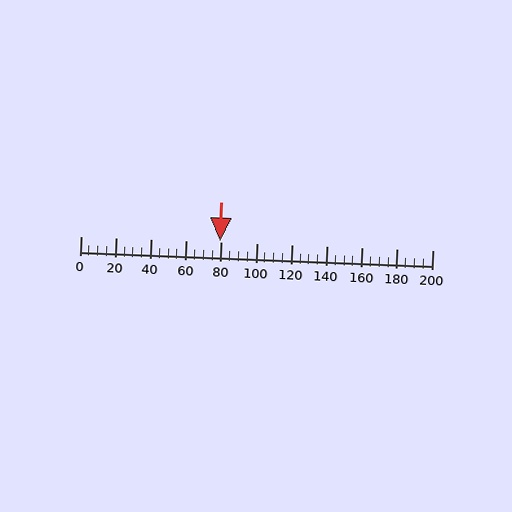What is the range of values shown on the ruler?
The ruler shows values from 0 to 200.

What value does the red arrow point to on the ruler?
The red arrow points to approximately 79.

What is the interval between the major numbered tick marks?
The major tick marks are spaced 20 units apart.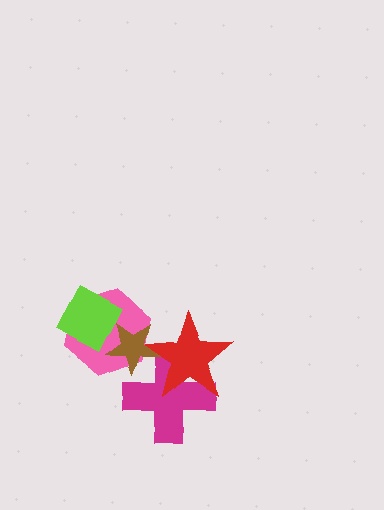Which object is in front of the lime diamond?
The brown star is in front of the lime diamond.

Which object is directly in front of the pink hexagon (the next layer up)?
The lime diamond is directly in front of the pink hexagon.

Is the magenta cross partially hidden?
Yes, it is partially covered by another shape.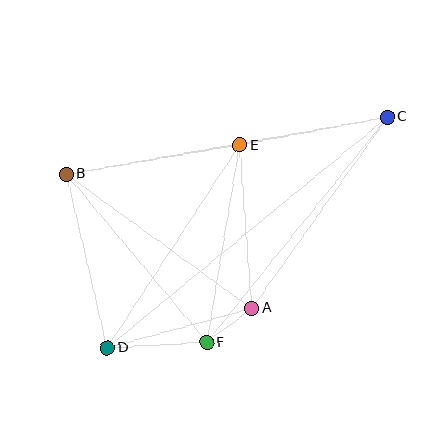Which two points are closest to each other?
Points A and F are closest to each other.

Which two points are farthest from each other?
Points C and D are farthest from each other.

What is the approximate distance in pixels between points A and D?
The distance between A and D is approximately 150 pixels.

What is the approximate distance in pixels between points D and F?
The distance between D and F is approximately 100 pixels.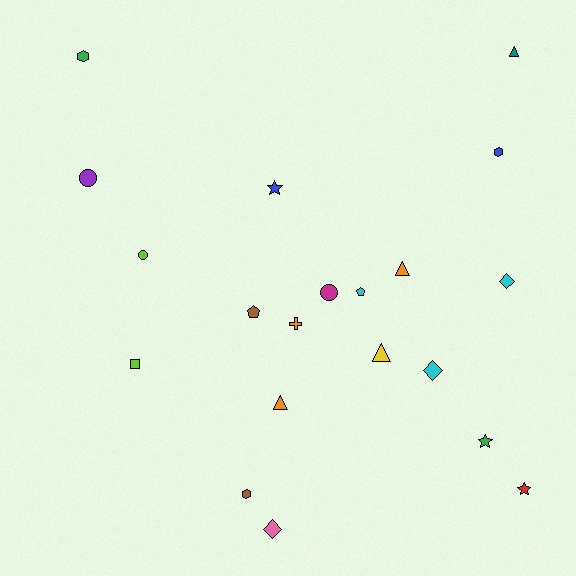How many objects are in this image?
There are 20 objects.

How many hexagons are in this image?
There are 3 hexagons.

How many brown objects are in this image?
There are 2 brown objects.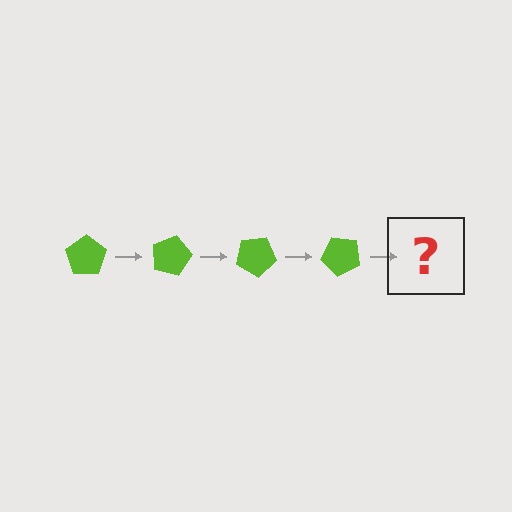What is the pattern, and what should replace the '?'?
The pattern is that the pentagon rotates 15 degrees each step. The '?' should be a lime pentagon rotated 60 degrees.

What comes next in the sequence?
The next element should be a lime pentagon rotated 60 degrees.